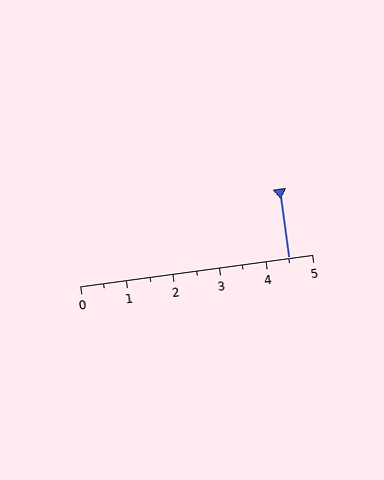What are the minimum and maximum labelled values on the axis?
The axis runs from 0 to 5.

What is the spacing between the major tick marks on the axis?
The major ticks are spaced 1 apart.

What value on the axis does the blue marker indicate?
The marker indicates approximately 4.5.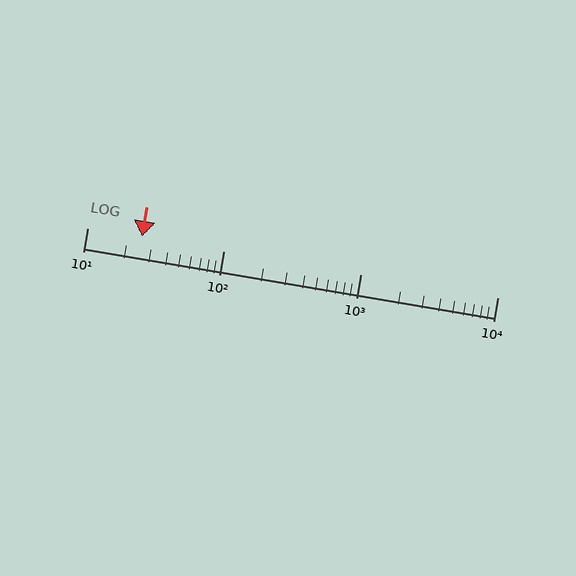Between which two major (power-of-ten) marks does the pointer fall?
The pointer is between 10 and 100.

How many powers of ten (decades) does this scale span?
The scale spans 3 decades, from 10 to 10000.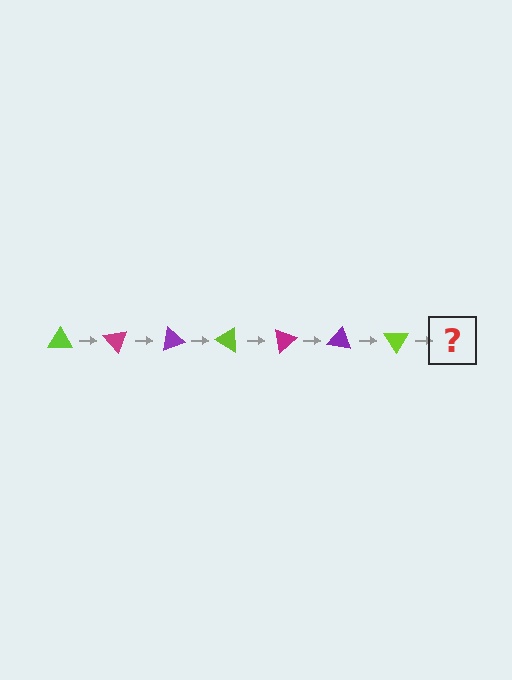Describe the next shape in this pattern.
It should be a magenta triangle, rotated 350 degrees from the start.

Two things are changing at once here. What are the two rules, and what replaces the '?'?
The two rules are that it rotates 50 degrees each step and the color cycles through lime, magenta, and purple. The '?' should be a magenta triangle, rotated 350 degrees from the start.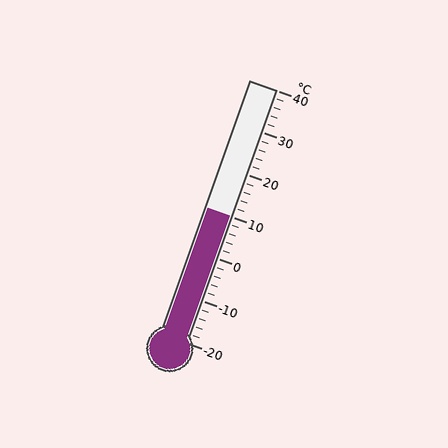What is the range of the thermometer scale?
The thermometer scale ranges from -20°C to 40°C.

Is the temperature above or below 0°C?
The temperature is above 0°C.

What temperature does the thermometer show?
The thermometer shows approximately 10°C.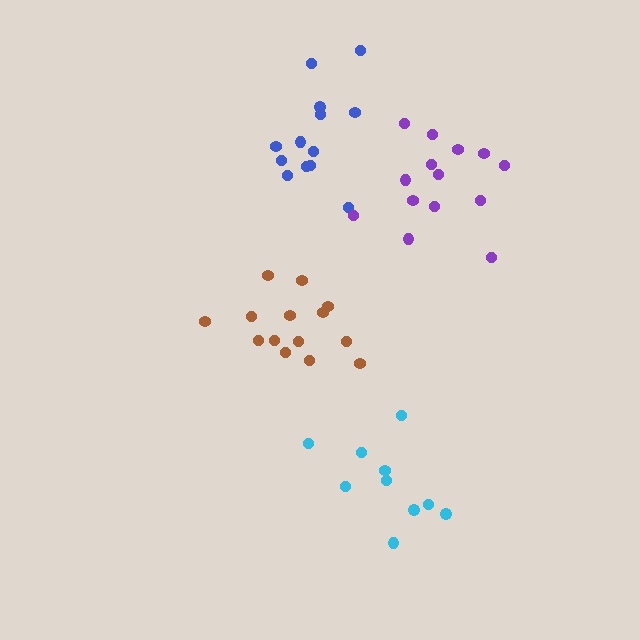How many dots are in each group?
Group 1: 13 dots, Group 2: 14 dots, Group 3: 14 dots, Group 4: 10 dots (51 total).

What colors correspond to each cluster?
The clusters are colored: blue, purple, brown, cyan.